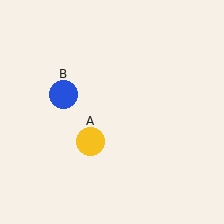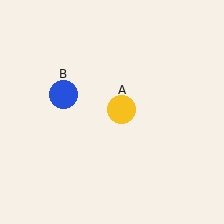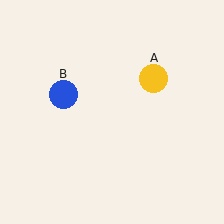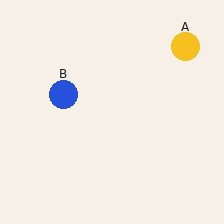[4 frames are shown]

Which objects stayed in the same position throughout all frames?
Blue circle (object B) remained stationary.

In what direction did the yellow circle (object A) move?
The yellow circle (object A) moved up and to the right.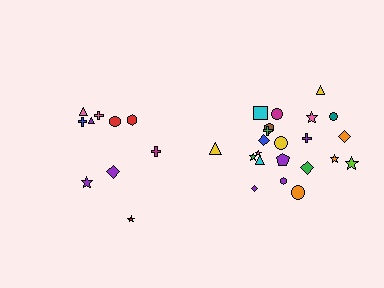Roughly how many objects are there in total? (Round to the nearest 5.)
Roughly 30 objects in total.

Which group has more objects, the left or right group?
The right group.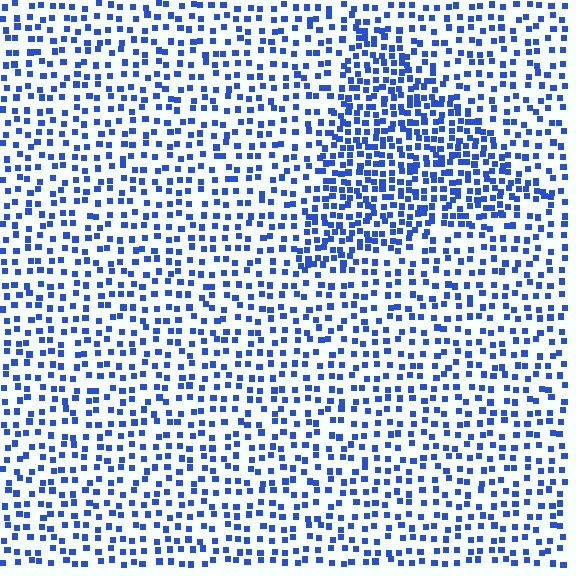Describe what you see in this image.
The image contains small blue elements arranged at two different densities. A triangle-shaped region is visible where the elements are more densely packed than the surrounding area.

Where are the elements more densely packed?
The elements are more densely packed inside the triangle boundary.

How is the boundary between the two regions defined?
The boundary is defined by a change in element density (approximately 1.9x ratio). All elements are the same color, size, and shape.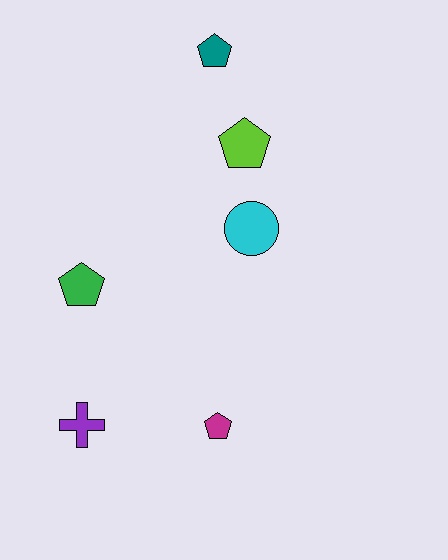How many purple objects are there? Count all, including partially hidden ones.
There is 1 purple object.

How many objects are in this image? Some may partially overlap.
There are 6 objects.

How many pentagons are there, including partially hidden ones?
There are 4 pentagons.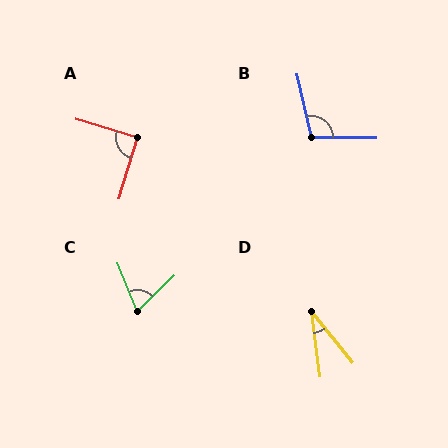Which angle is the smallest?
D, at approximately 31 degrees.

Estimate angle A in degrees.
Approximately 90 degrees.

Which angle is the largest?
B, at approximately 103 degrees.